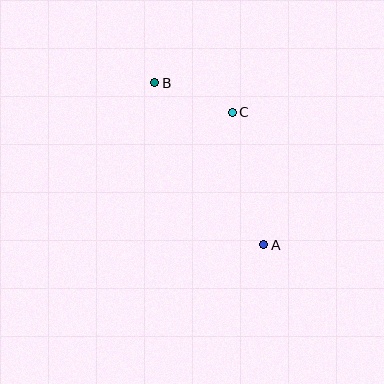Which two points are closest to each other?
Points B and C are closest to each other.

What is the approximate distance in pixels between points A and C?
The distance between A and C is approximately 136 pixels.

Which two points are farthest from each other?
Points A and B are farthest from each other.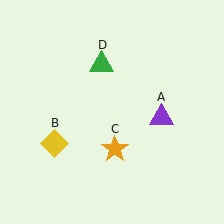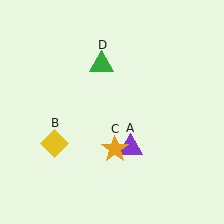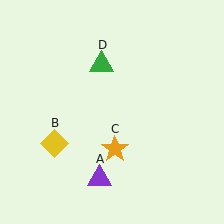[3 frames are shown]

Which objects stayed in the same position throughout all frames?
Yellow diamond (object B) and orange star (object C) and green triangle (object D) remained stationary.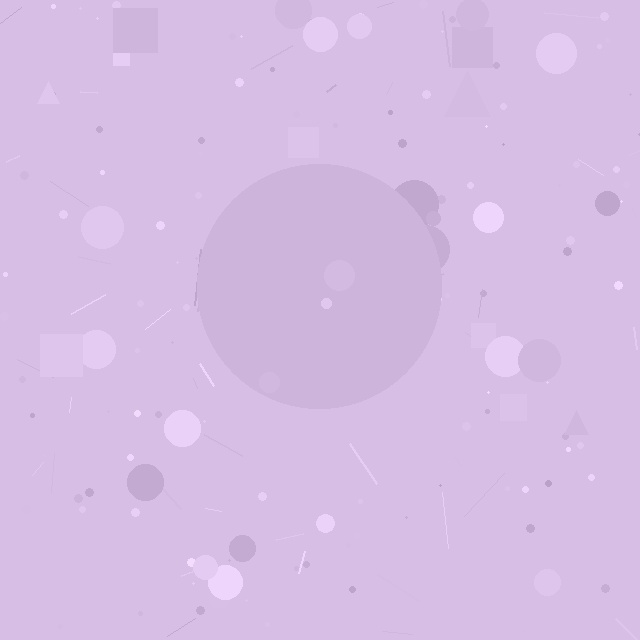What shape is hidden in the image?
A circle is hidden in the image.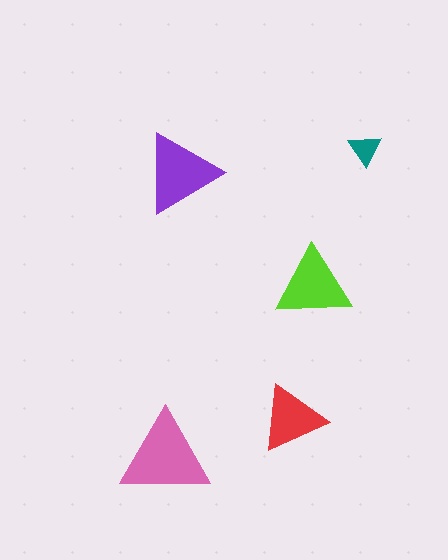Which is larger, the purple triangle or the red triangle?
The purple one.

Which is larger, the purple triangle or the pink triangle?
The pink one.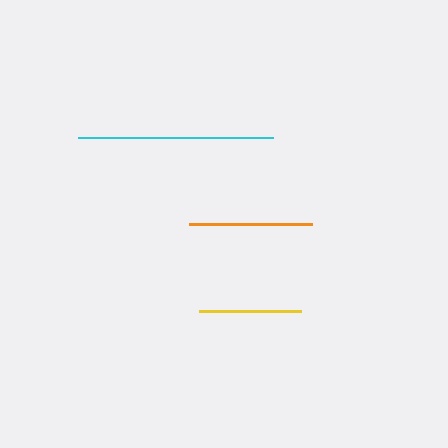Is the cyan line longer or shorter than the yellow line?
The cyan line is longer than the yellow line.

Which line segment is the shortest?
The yellow line is the shortest at approximately 101 pixels.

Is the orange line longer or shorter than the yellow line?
The orange line is longer than the yellow line.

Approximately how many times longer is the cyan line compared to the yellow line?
The cyan line is approximately 1.9 times the length of the yellow line.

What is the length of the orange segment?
The orange segment is approximately 123 pixels long.